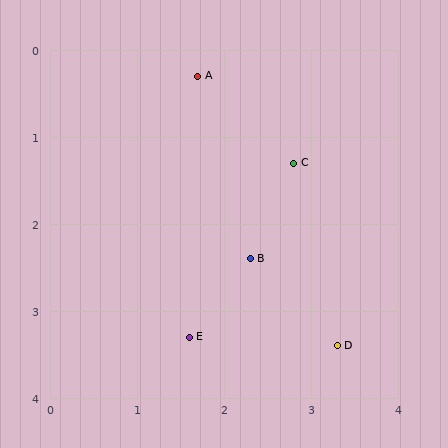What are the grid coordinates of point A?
Point A is at approximately (1.7, 0.3).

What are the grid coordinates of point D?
Point D is at approximately (3.3, 3.4).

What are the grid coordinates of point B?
Point B is at approximately (2.3, 2.4).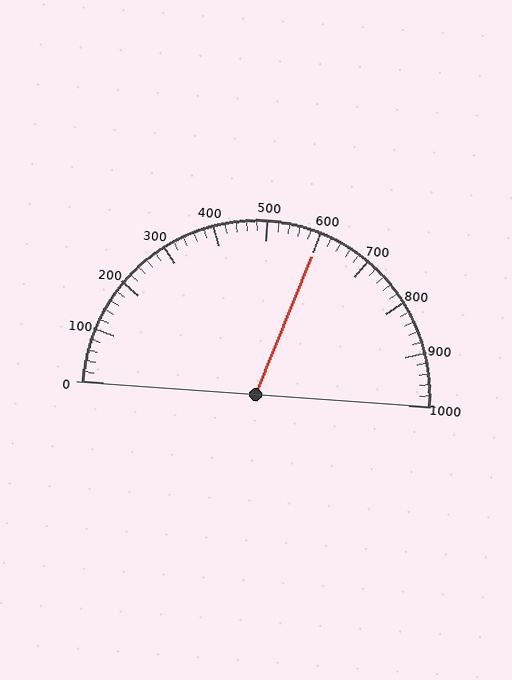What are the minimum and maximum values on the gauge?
The gauge ranges from 0 to 1000.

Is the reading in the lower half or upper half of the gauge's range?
The reading is in the upper half of the range (0 to 1000).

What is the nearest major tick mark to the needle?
The nearest major tick mark is 600.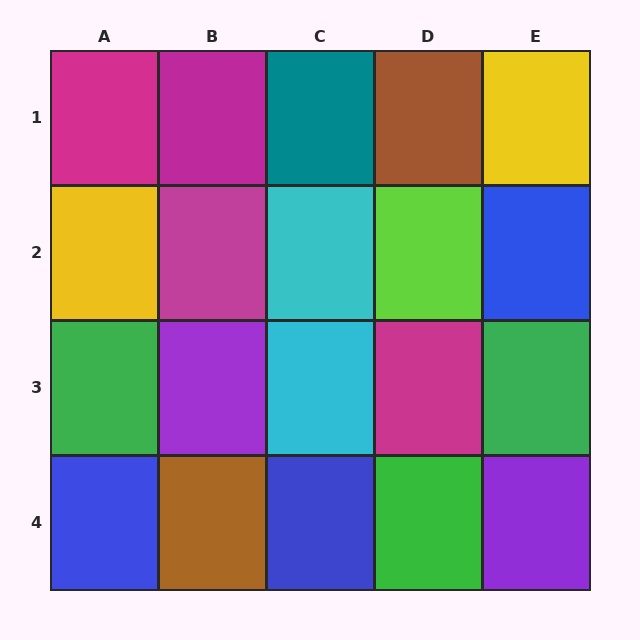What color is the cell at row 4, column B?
Brown.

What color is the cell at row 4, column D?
Green.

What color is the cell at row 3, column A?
Green.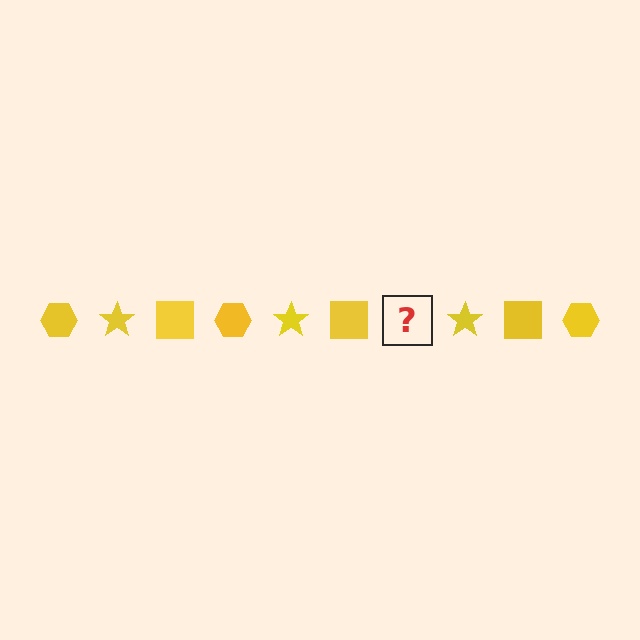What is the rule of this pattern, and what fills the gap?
The rule is that the pattern cycles through hexagon, star, square shapes in yellow. The gap should be filled with a yellow hexagon.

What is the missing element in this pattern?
The missing element is a yellow hexagon.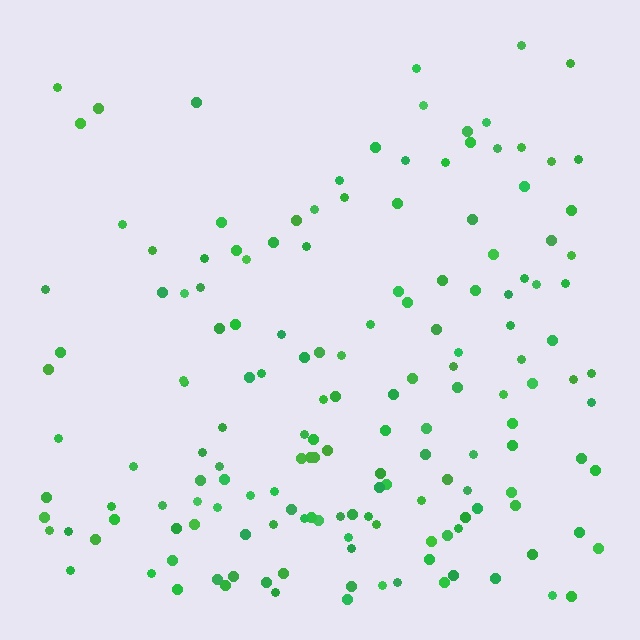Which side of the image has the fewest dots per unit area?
The top.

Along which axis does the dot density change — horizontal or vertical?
Vertical.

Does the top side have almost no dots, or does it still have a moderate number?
Still a moderate number, just noticeably fewer than the bottom.